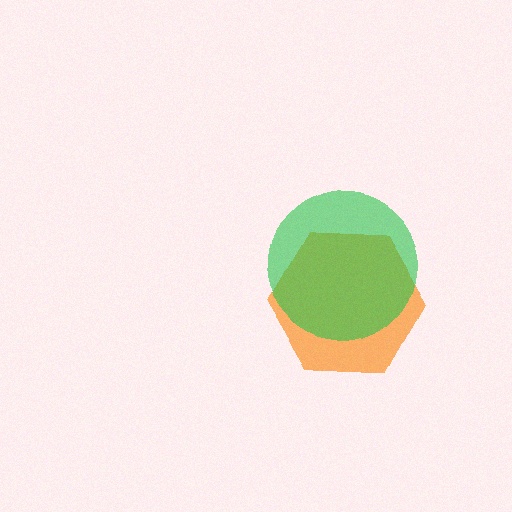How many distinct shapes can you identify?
There are 2 distinct shapes: an orange hexagon, a green circle.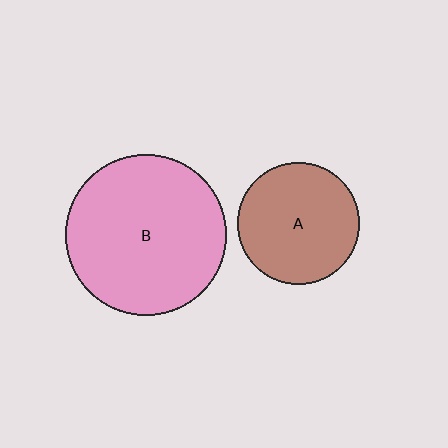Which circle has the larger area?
Circle B (pink).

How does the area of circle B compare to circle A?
Approximately 1.7 times.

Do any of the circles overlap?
No, none of the circles overlap.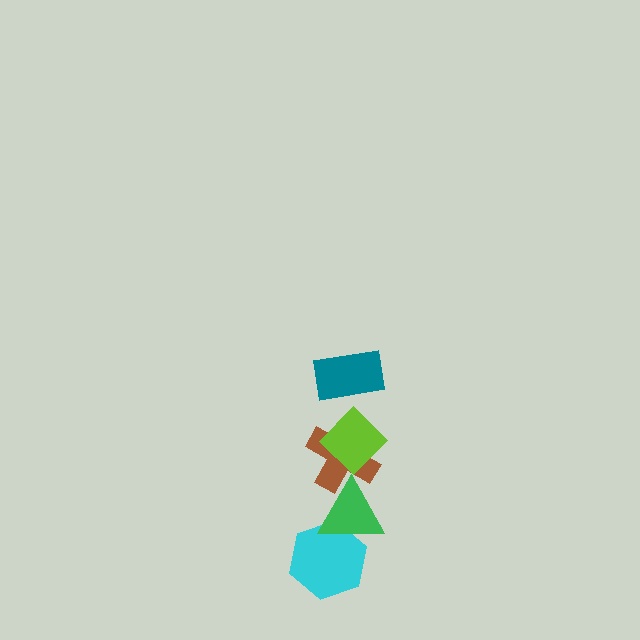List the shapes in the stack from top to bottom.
From top to bottom: the teal rectangle, the lime diamond, the brown cross, the green triangle, the cyan hexagon.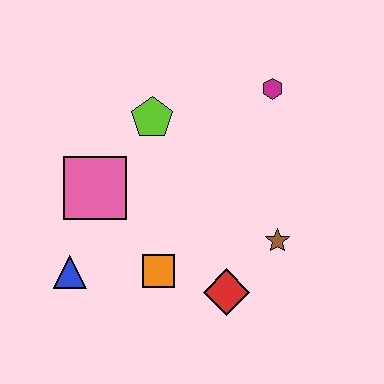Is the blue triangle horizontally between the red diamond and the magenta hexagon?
No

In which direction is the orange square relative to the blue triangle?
The orange square is to the right of the blue triangle.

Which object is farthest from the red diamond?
The magenta hexagon is farthest from the red diamond.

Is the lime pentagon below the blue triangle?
No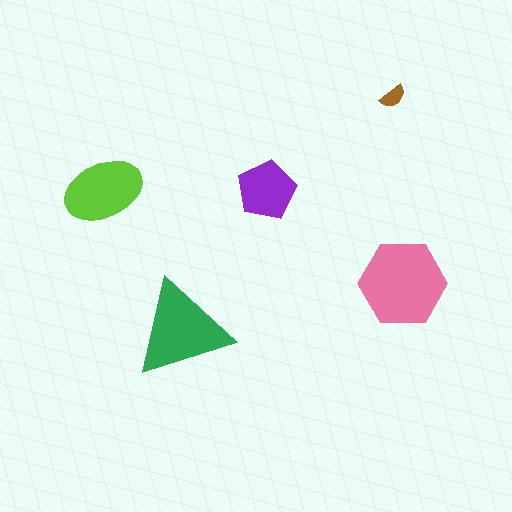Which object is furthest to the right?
The pink hexagon is rightmost.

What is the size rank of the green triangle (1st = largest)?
2nd.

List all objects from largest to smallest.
The pink hexagon, the green triangle, the lime ellipse, the purple pentagon, the brown semicircle.